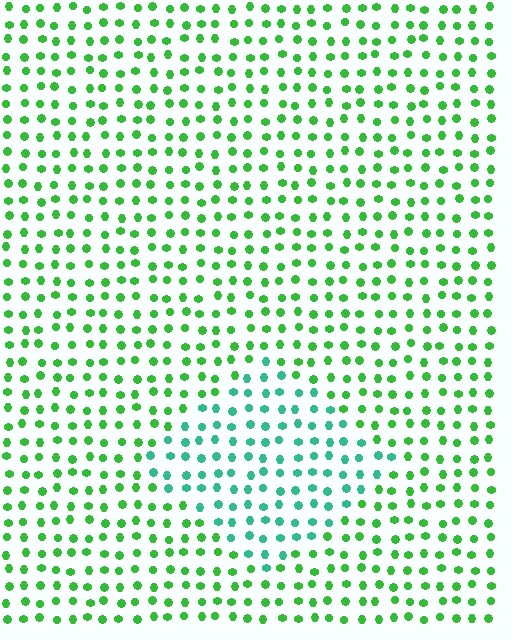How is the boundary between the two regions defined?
The boundary is defined purely by a slight shift in hue (about 38 degrees). Spacing, size, and orientation are identical on both sides.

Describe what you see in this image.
The image is filled with small green elements in a uniform arrangement. A diamond-shaped region is visible where the elements are tinted to a slightly different hue, forming a subtle color boundary.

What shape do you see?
I see a diamond.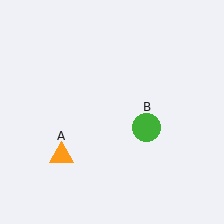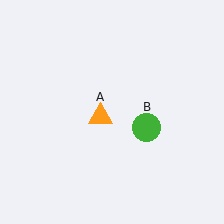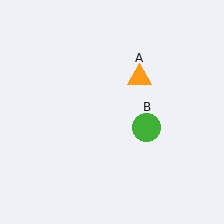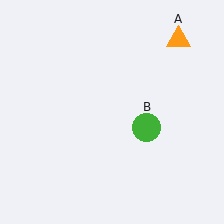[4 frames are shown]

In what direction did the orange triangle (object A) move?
The orange triangle (object A) moved up and to the right.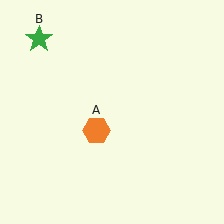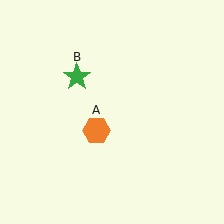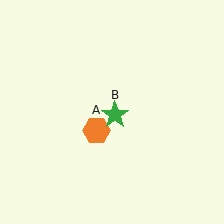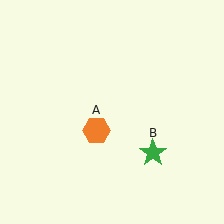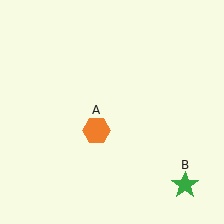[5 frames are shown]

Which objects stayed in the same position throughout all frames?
Orange hexagon (object A) remained stationary.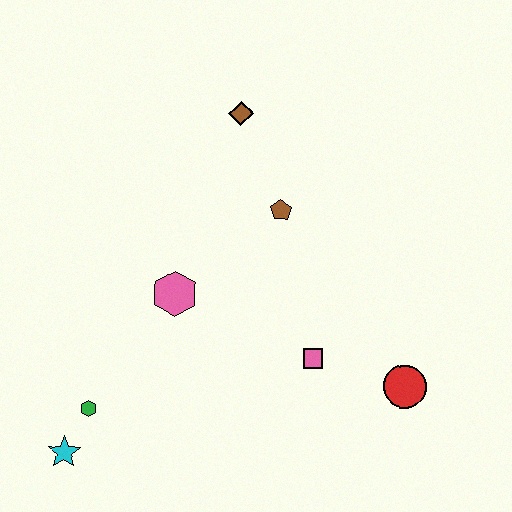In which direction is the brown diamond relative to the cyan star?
The brown diamond is above the cyan star.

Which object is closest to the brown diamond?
The brown pentagon is closest to the brown diamond.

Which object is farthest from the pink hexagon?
The red circle is farthest from the pink hexagon.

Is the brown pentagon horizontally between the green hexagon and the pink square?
Yes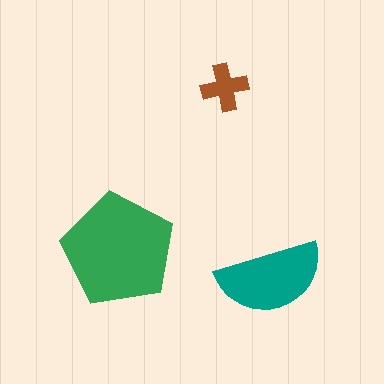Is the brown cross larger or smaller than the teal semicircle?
Smaller.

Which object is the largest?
The green pentagon.